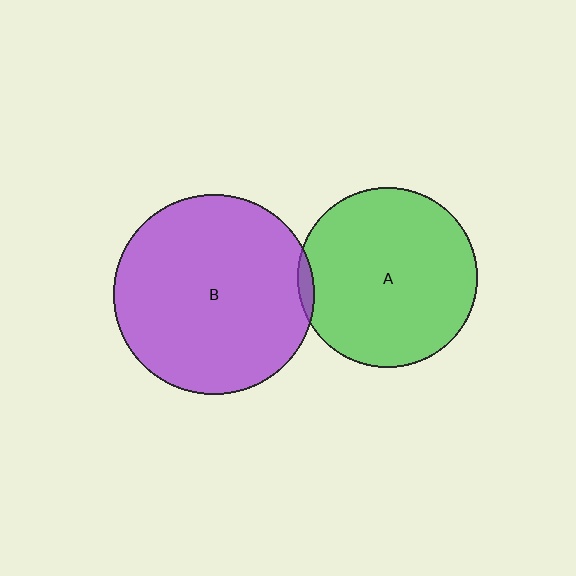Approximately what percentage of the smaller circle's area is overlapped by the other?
Approximately 5%.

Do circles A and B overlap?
Yes.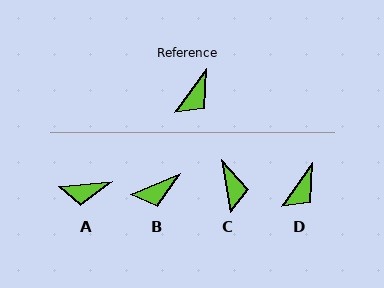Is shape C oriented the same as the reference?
No, it is off by about 44 degrees.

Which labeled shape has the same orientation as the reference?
D.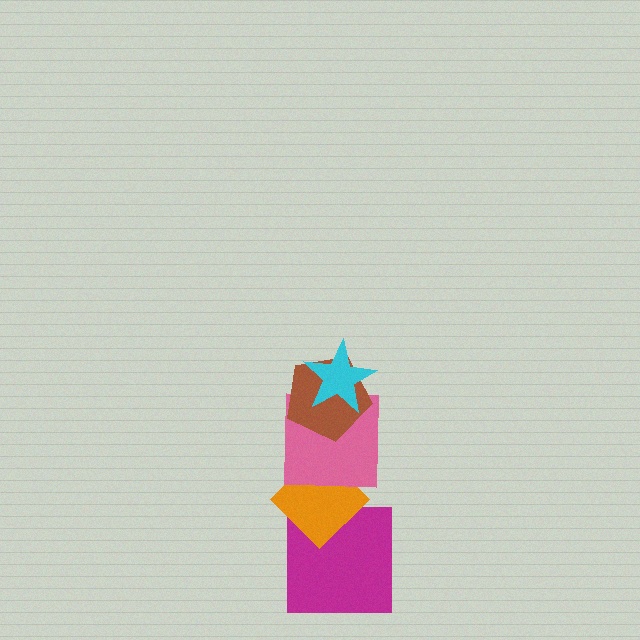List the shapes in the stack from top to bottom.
From top to bottom: the cyan star, the brown pentagon, the pink square, the orange diamond, the magenta square.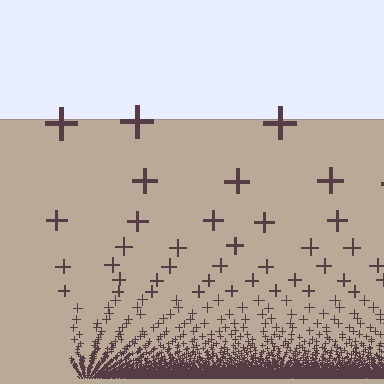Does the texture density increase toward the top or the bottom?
Density increases toward the bottom.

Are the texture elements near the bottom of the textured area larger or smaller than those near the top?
Smaller. The gradient is inverted — elements near the bottom are smaller and denser.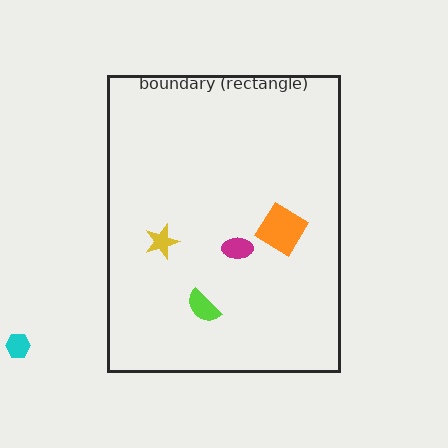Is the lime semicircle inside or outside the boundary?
Inside.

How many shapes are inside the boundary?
4 inside, 1 outside.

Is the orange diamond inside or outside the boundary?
Inside.